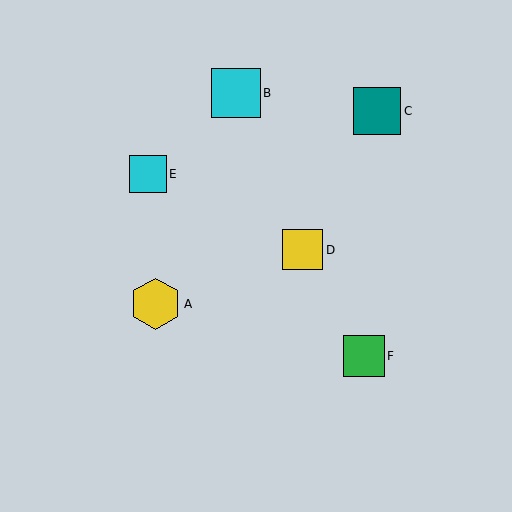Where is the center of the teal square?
The center of the teal square is at (377, 111).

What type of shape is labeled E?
Shape E is a cyan square.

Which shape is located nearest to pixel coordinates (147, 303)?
The yellow hexagon (labeled A) at (155, 304) is nearest to that location.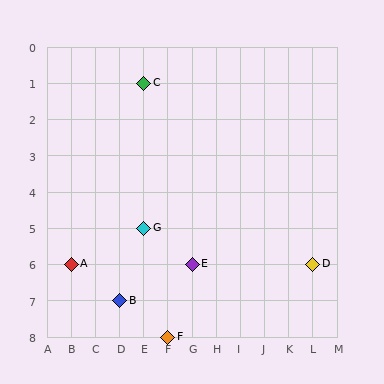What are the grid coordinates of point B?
Point B is at grid coordinates (D, 7).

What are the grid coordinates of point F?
Point F is at grid coordinates (F, 8).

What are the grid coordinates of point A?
Point A is at grid coordinates (B, 6).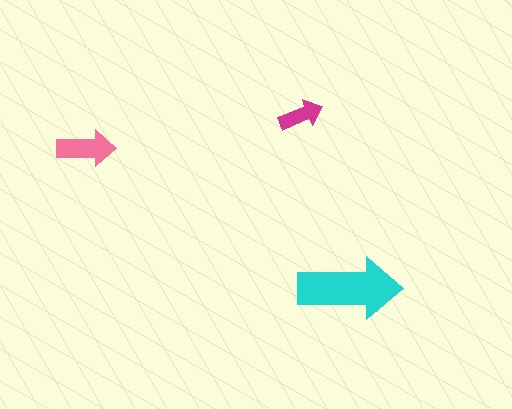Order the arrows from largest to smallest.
the cyan one, the pink one, the magenta one.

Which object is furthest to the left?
The pink arrow is leftmost.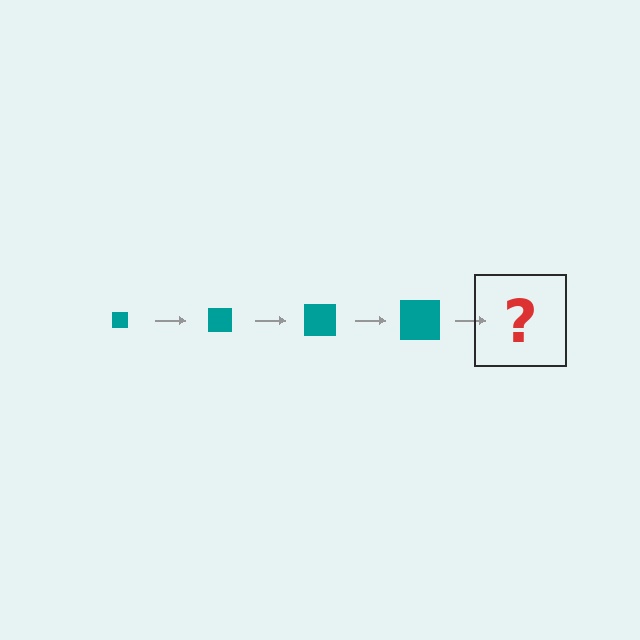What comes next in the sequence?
The next element should be a teal square, larger than the previous one.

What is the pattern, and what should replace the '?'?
The pattern is that the square gets progressively larger each step. The '?' should be a teal square, larger than the previous one.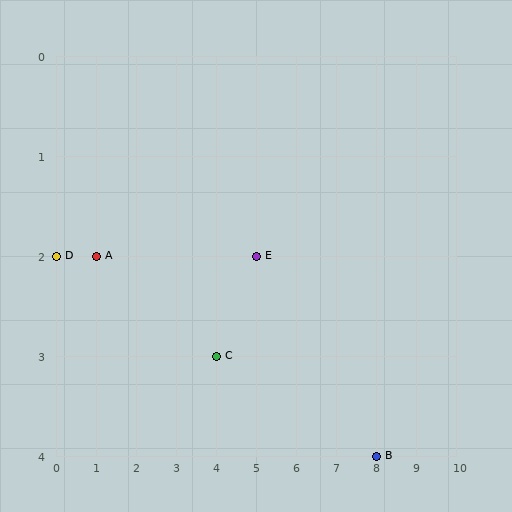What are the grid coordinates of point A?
Point A is at grid coordinates (1, 2).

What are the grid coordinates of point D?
Point D is at grid coordinates (0, 2).